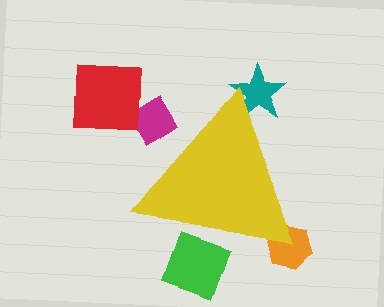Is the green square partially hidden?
Yes, the green square is partially hidden behind the yellow triangle.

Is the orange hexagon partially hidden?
Yes, the orange hexagon is partially hidden behind the yellow triangle.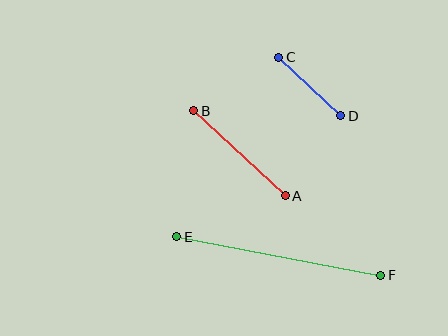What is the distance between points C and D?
The distance is approximately 85 pixels.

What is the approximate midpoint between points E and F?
The midpoint is at approximately (279, 256) pixels.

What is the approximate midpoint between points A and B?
The midpoint is at approximately (240, 153) pixels.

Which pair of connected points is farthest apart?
Points E and F are farthest apart.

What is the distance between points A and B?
The distance is approximately 125 pixels.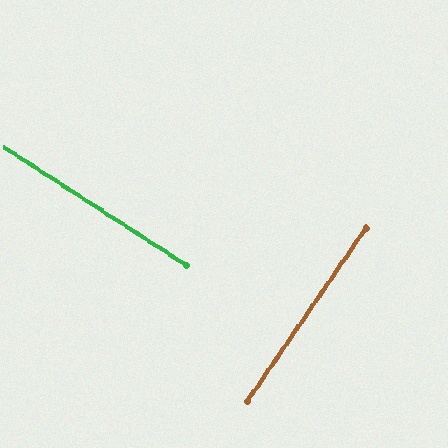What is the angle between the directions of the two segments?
Approximately 88 degrees.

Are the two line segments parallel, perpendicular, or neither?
Perpendicular — they meet at approximately 88°.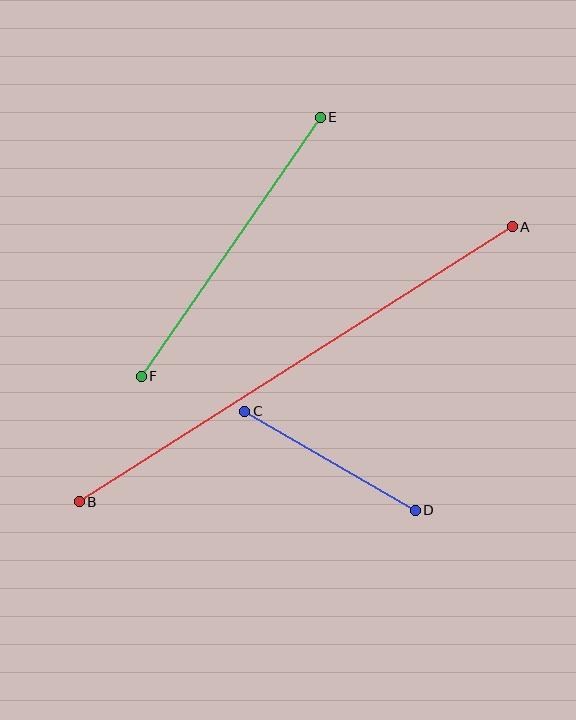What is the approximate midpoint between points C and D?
The midpoint is at approximately (330, 461) pixels.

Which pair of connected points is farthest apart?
Points A and B are farthest apart.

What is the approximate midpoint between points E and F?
The midpoint is at approximately (231, 247) pixels.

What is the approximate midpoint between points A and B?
The midpoint is at approximately (296, 364) pixels.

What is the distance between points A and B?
The distance is approximately 513 pixels.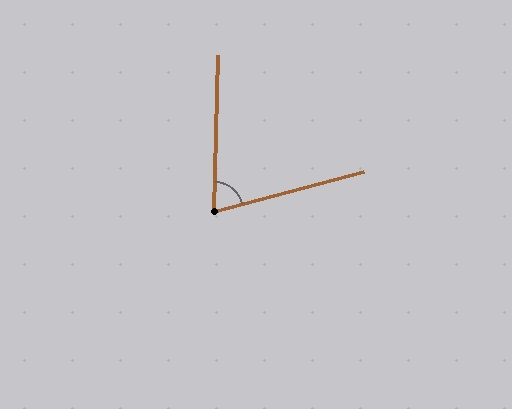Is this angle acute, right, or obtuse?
It is acute.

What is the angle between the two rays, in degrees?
Approximately 74 degrees.